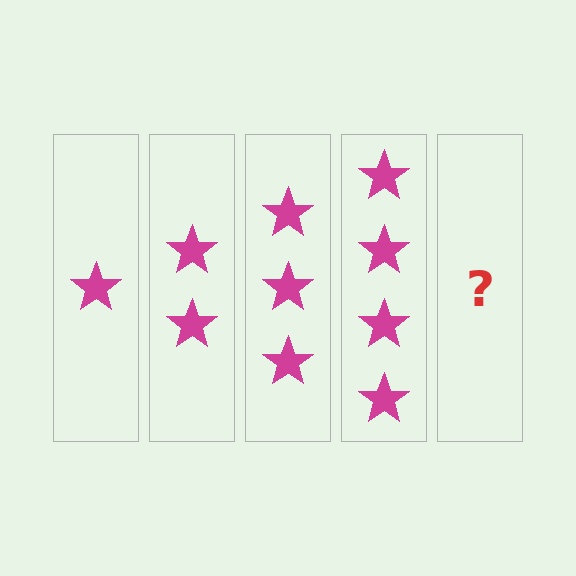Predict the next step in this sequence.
The next step is 5 stars.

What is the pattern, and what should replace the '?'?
The pattern is that each step adds one more star. The '?' should be 5 stars.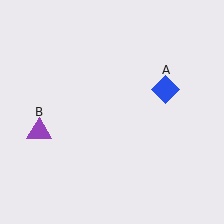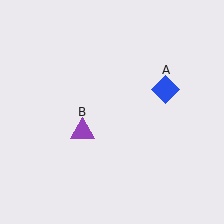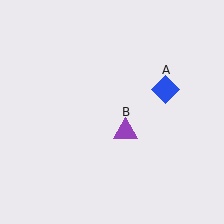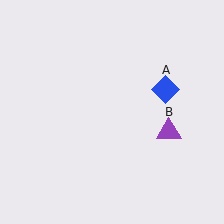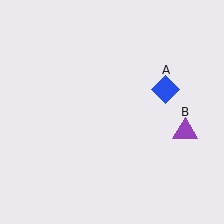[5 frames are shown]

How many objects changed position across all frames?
1 object changed position: purple triangle (object B).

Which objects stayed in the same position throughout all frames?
Blue diamond (object A) remained stationary.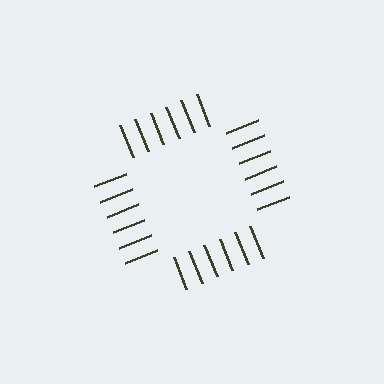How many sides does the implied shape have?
4 sides — the line-ends trace a square.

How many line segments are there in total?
24 — 6 along each of the 4 edges.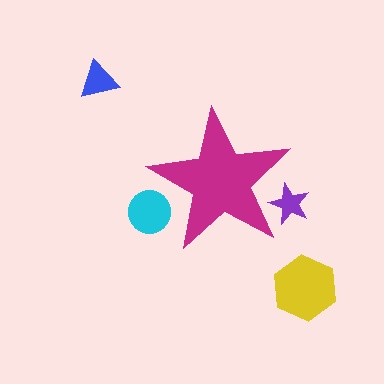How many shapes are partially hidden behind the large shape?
2 shapes are partially hidden.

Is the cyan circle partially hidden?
Yes, the cyan circle is partially hidden behind the magenta star.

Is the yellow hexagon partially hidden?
No, the yellow hexagon is fully visible.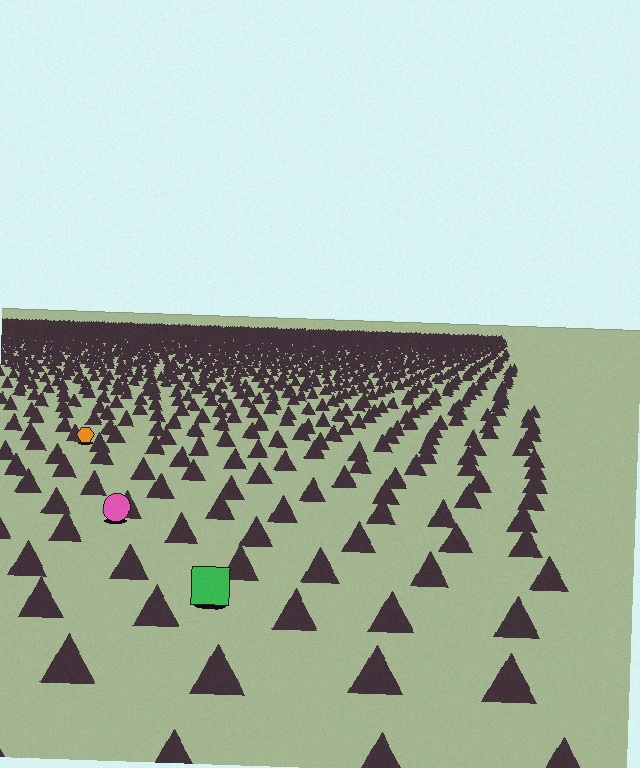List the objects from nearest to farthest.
From nearest to farthest: the green square, the pink circle, the orange hexagon.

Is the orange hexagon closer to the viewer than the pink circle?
No. The pink circle is closer — you can tell from the texture gradient: the ground texture is coarser near it.